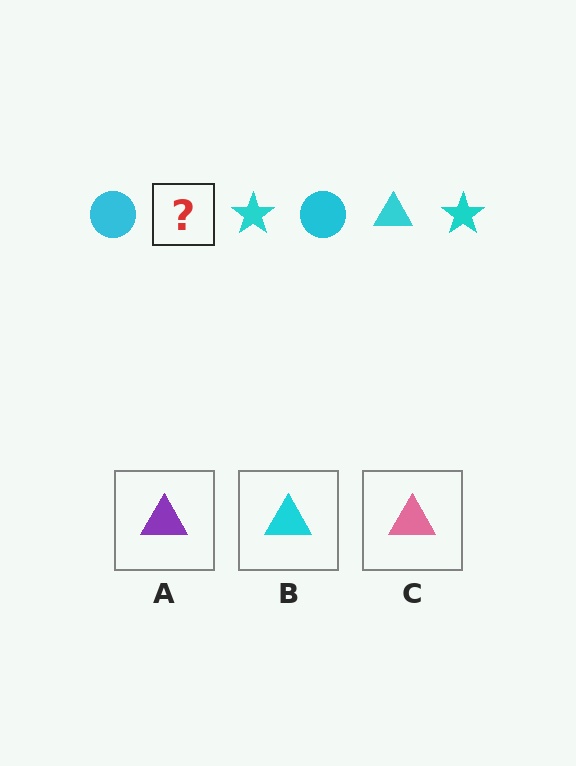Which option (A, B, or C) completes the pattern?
B.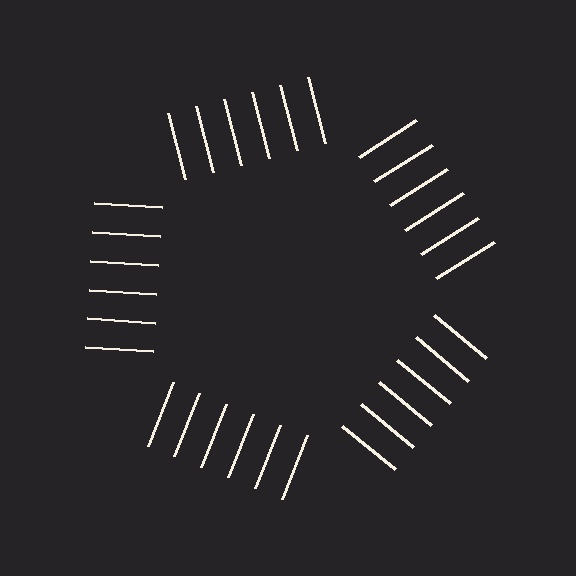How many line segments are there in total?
30 — 6 along each of the 5 edges.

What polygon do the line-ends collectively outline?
An illusory pentagon — the line segments terminate on its edges but no continuous stroke is drawn.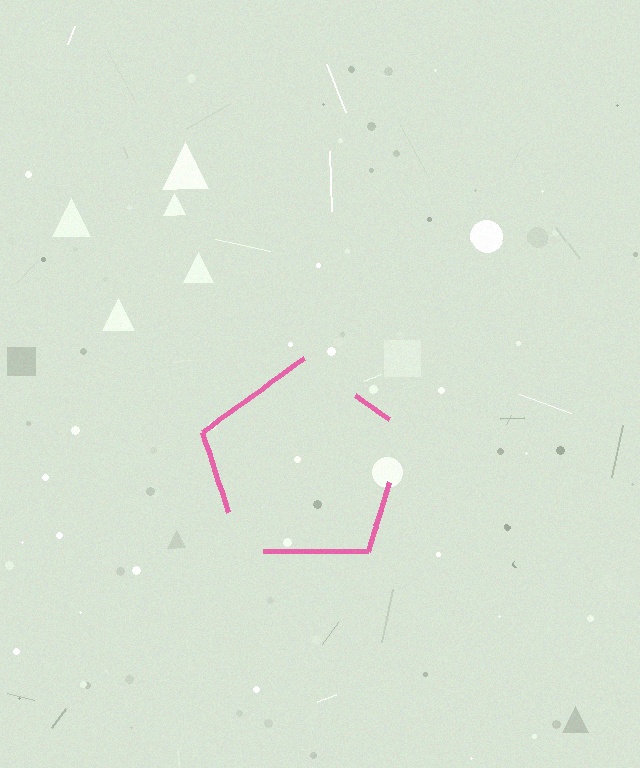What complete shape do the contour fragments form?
The contour fragments form a pentagon.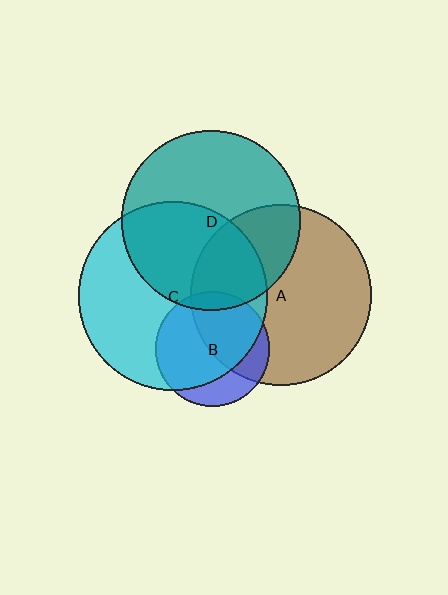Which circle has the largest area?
Circle C (cyan).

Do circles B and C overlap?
Yes.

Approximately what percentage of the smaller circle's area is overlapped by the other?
Approximately 75%.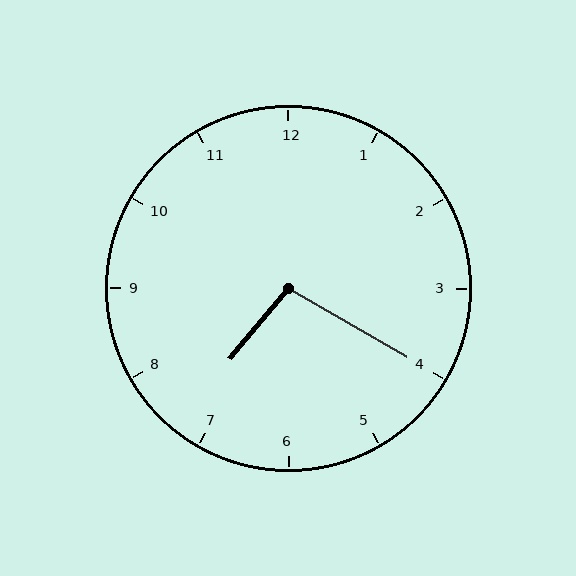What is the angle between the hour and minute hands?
Approximately 100 degrees.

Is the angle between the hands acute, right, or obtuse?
It is obtuse.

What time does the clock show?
7:20.